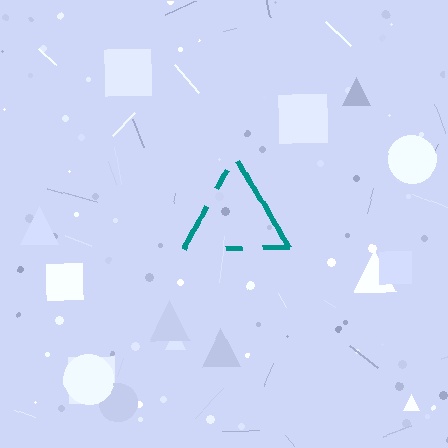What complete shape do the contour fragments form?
The contour fragments form a triangle.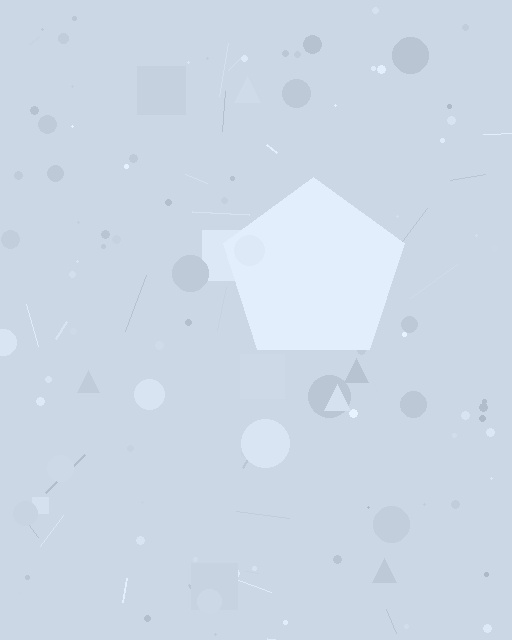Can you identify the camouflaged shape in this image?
The camouflaged shape is a pentagon.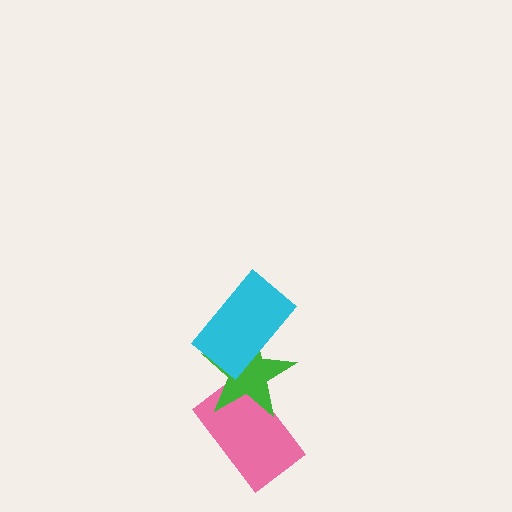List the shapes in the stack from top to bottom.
From top to bottom: the cyan rectangle, the green star, the pink rectangle.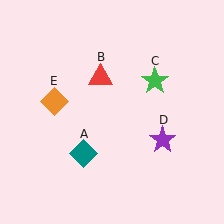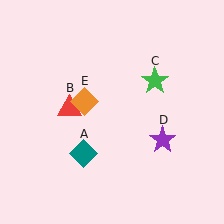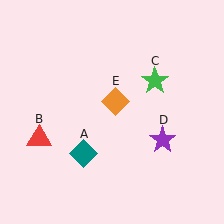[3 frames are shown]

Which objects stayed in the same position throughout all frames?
Teal diamond (object A) and green star (object C) and purple star (object D) remained stationary.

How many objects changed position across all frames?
2 objects changed position: red triangle (object B), orange diamond (object E).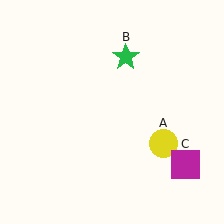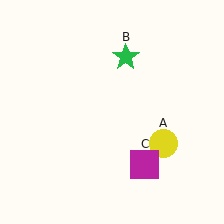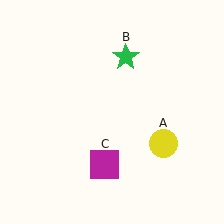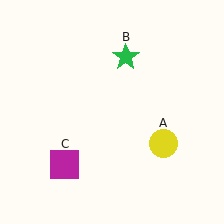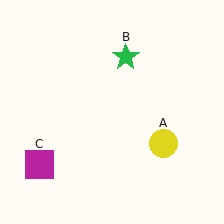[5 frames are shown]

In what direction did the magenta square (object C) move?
The magenta square (object C) moved left.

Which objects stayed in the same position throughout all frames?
Yellow circle (object A) and green star (object B) remained stationary.